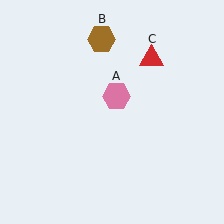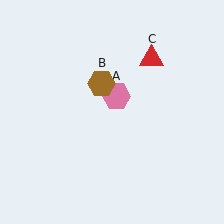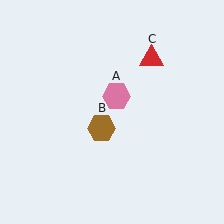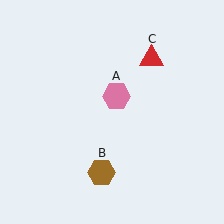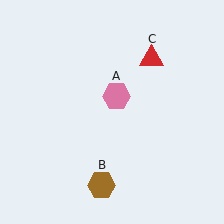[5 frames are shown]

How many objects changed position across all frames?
1 object changed position: brown hexagon (object B).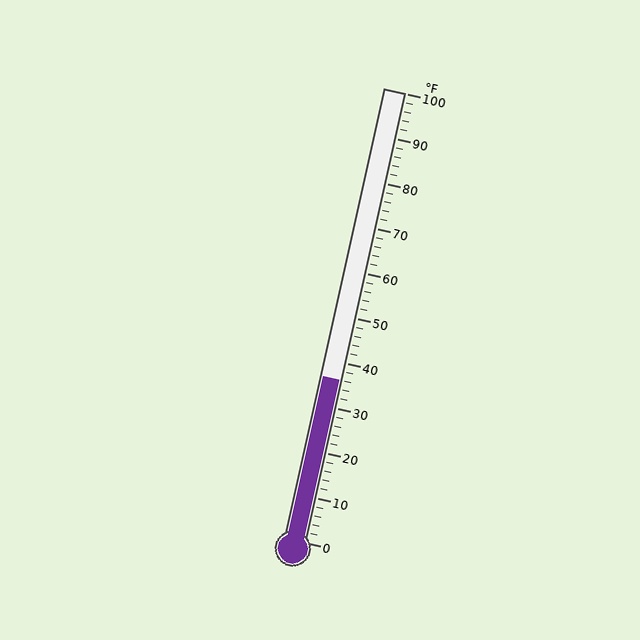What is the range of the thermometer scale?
The thermometer scale ranges from 0°F to 100°F.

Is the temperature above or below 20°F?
The temperature is above 20°F.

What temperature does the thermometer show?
The thermometer shows approximately 36°F.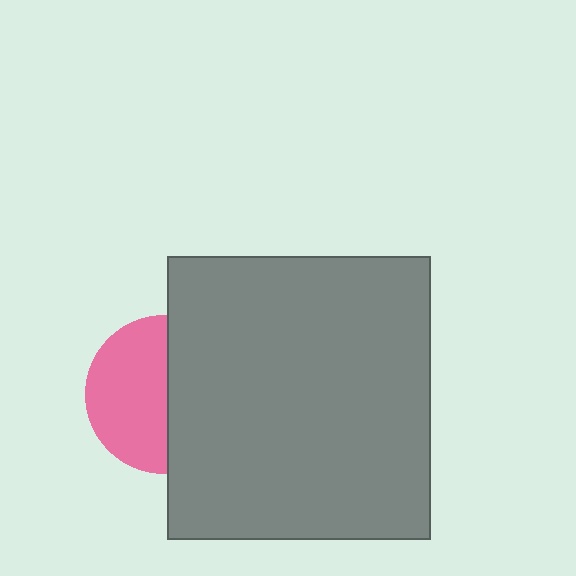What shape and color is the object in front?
The object in front is a gray rectangle.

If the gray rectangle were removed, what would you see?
You would see the complete pink circle.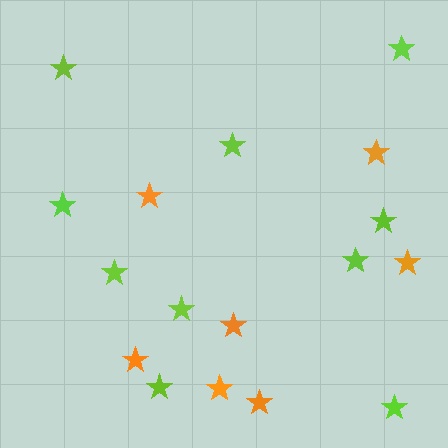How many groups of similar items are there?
There are 2 groups: one group of orange stars (7) and one group of lime stars (10).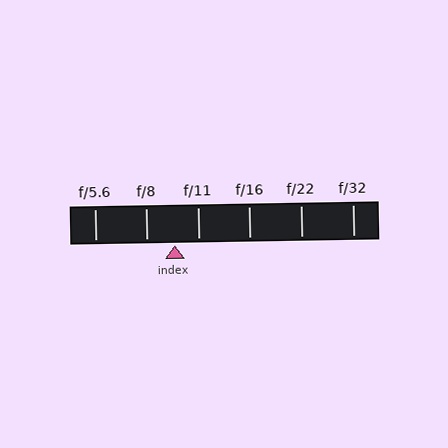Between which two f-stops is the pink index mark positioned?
The index mark is between f/8 and f/11.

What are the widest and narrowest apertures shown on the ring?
The widest aperture shown is f/5.6 and the narrowest is f/32.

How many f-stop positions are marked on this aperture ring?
There are 6 f-stop positions marked.